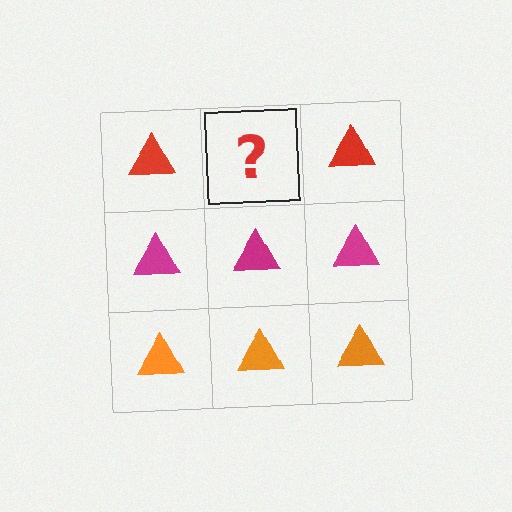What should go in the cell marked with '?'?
The missing cell should contain a red triangle.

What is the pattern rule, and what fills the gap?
The rule is that each row has a consistent color. The gap should be filled with a red triangle.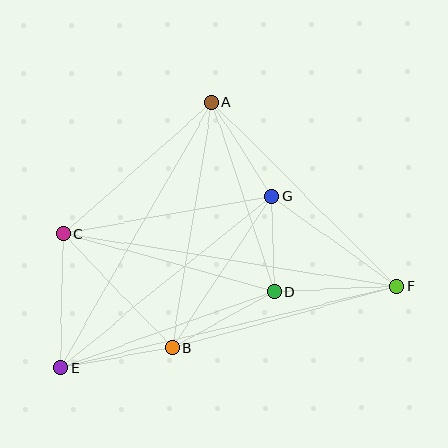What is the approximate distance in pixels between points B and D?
The distance between B and D is approximately 117 pixels.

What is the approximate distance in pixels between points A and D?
The distance between A and D is approximately 199 pixels.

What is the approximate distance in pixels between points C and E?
The distance between C and E is approximately 134 pixels.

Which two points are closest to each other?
Points D and G are closest to each other.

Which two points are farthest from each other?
Points E and F are farthest from each other.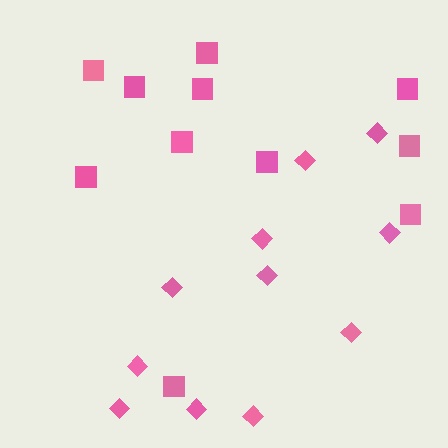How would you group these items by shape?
There are 2 groups: one group of diamonds (11) and one group of squares (11).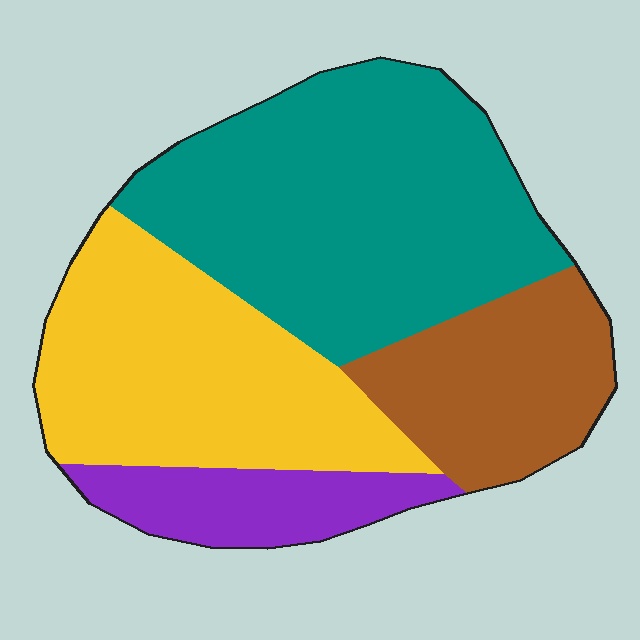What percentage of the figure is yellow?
Yellow covers 30% of the figure.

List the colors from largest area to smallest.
From largest to smallest: teal, yellow, brown, purple.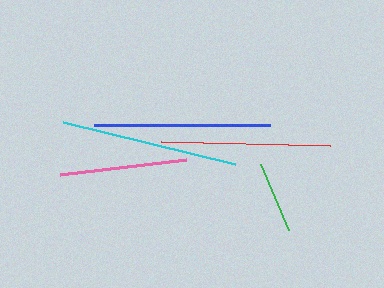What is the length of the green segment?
The green segment is approximately 72 pixels long.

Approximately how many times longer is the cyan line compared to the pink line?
The cyan line is approximately 1.4 times the length of the pink line.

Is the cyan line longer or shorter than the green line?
The cyan line is longer than the green line.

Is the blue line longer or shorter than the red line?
The blue line is longer than the red line.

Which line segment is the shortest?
The green line is the shortest at approximately 72 pixels.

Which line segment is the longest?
The cyan line is the longest at approximately 178 pixels.